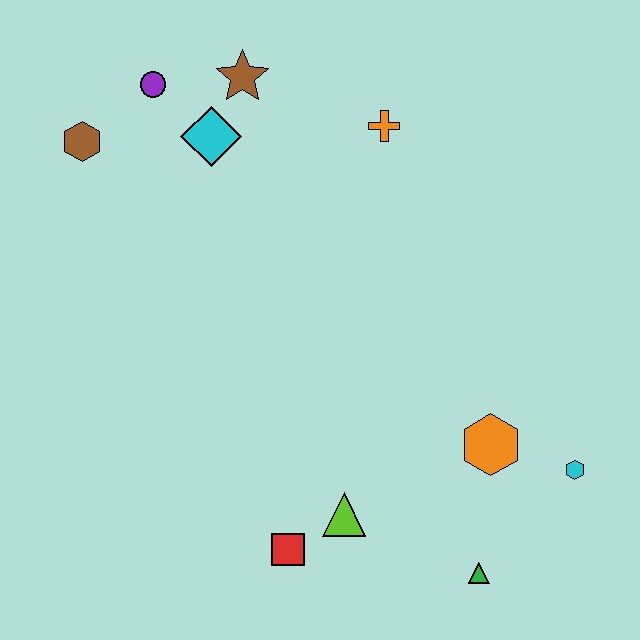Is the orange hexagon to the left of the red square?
No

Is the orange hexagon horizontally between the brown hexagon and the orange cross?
No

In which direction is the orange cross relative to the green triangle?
The orange cross is above the green triangle.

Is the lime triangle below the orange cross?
Yes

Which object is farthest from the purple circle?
The green triangle is farthest from the purple circle.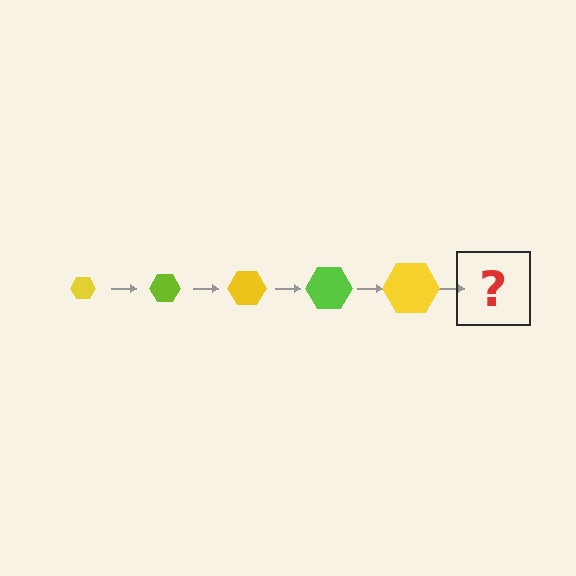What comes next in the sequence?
The next element should be a lime hexagon, larger than the previous one.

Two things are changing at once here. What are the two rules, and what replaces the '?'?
The two rules are that the hexagon grows larger each step and the color cycles through yellow and lime. The '?' should be a lime hexagon, larger than the previous one.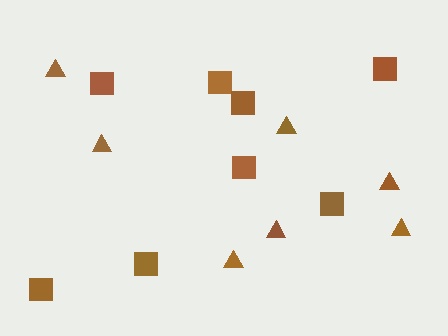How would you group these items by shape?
There are 2 groups: one group of triangles (7) and one group of squares (8).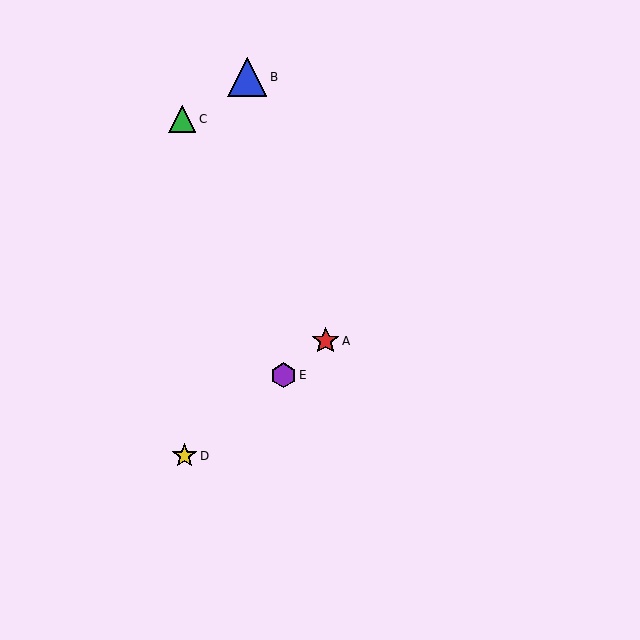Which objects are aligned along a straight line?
Objects A, D, E are aligned along a straight line.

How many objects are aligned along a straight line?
3 objects (A, D, E) are aligned along a straight line.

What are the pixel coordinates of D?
Object D is at (184, 456).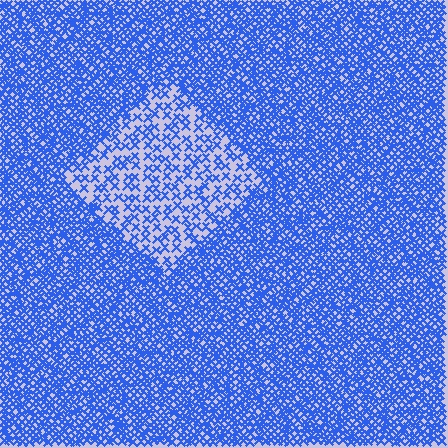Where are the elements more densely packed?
The elements are more densely packed outside the diamond boundary.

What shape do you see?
I see a diamond.